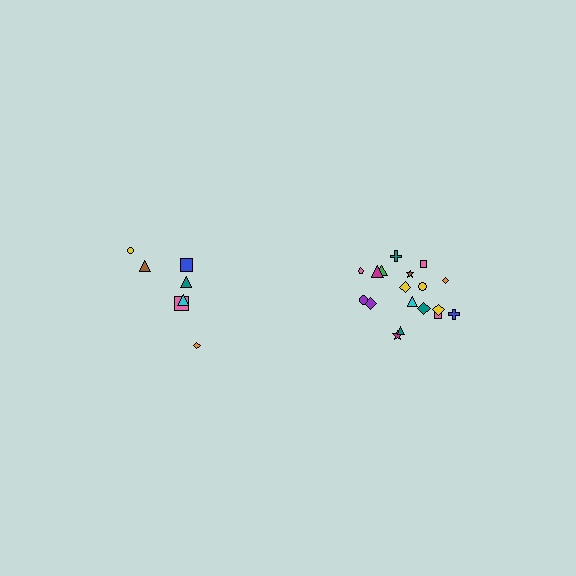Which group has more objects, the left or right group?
The right group.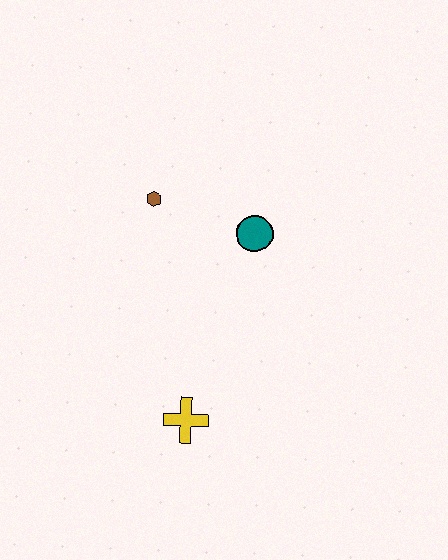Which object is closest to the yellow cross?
The teal circle is closest to the yellow cross.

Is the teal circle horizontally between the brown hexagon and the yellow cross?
No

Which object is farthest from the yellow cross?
The brown hexagon is farthest from the yellow cross.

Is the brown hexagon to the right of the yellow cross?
No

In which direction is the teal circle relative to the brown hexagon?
The teal circle is to the right of the brown hexagon.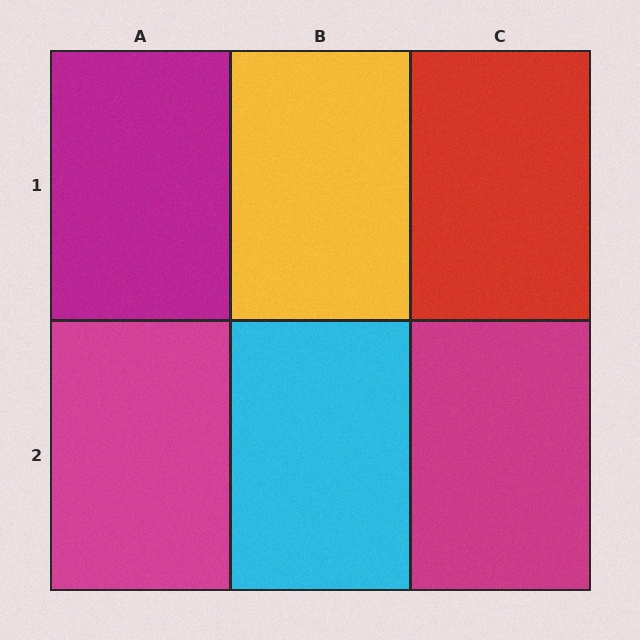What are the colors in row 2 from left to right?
Magenta, cyan, magenta.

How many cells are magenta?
3 cells are magenta.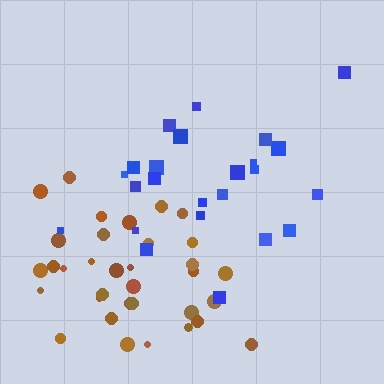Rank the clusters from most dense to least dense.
brown, blue.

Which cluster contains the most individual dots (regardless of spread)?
Brown (34).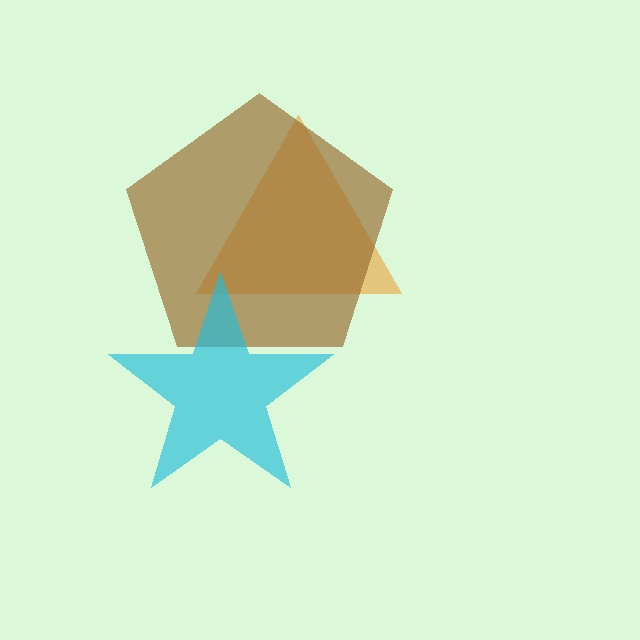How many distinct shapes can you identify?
There are 3 distinct shapes: an orange triangle, a brown pentagon, a cyan star.